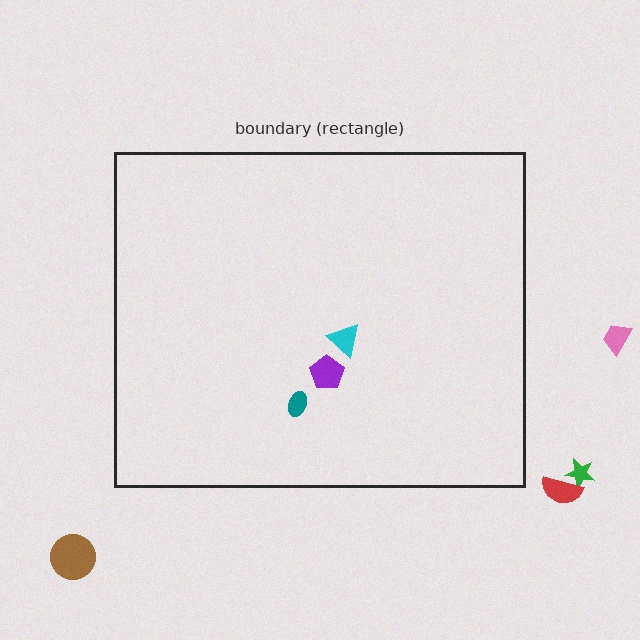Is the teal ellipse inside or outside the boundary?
Inside.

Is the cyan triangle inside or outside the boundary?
Inside.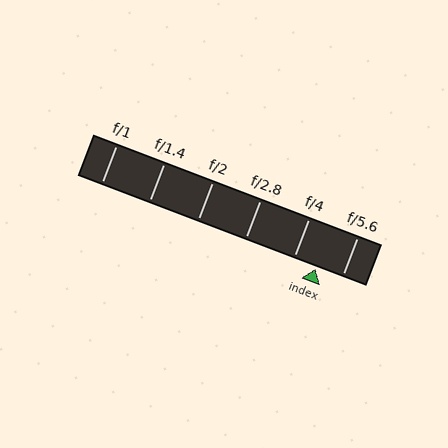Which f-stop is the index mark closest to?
The index mark is closest to f/4.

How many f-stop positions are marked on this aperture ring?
There are 6 f-stop positions marked.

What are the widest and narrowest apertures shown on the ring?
The widest aperture shown is f/1 and the narrowest is f/5.6.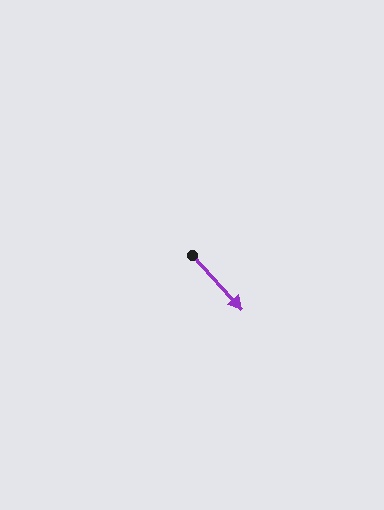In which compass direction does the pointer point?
Southeast.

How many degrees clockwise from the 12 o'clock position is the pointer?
Approximately 137 degrees.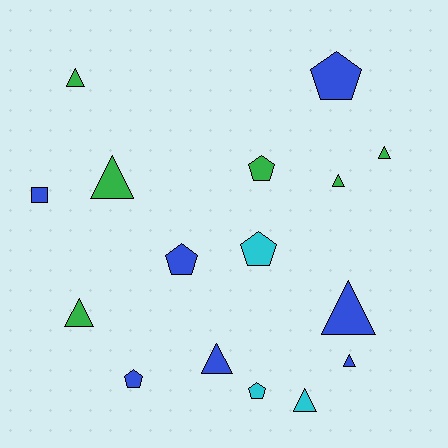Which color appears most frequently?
Blue, with 7 objects.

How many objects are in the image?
There are 16 objects.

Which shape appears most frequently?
Triangle, with 9 objects.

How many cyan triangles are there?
There is 1 cyan triangle.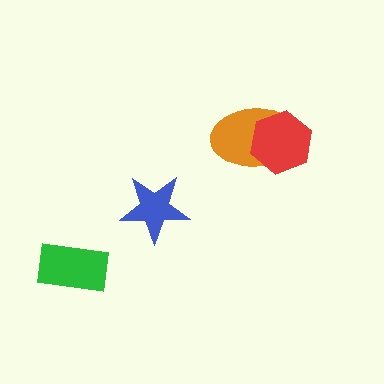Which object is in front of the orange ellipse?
The red hexagon is in front of the orange ellipse.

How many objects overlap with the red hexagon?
1 object overlaps with the red hexagon.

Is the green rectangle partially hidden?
No, no other shape covers it.